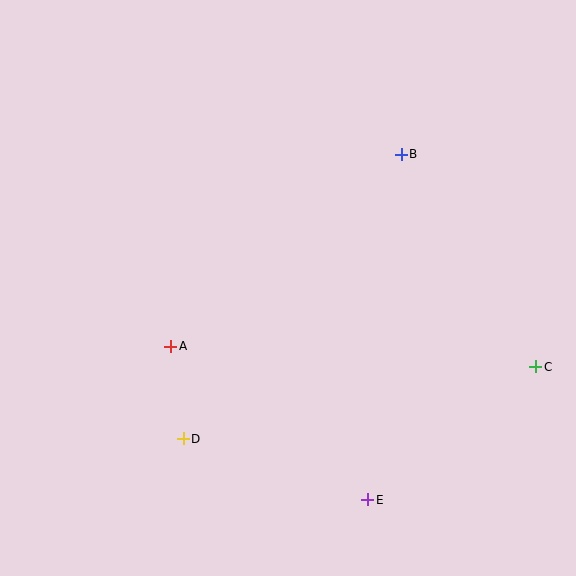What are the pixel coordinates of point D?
Point D is at (183, 439).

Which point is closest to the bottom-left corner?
Point D is closest to the bottom-left corner.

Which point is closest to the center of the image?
Point A at (171, 346) is closest to the center.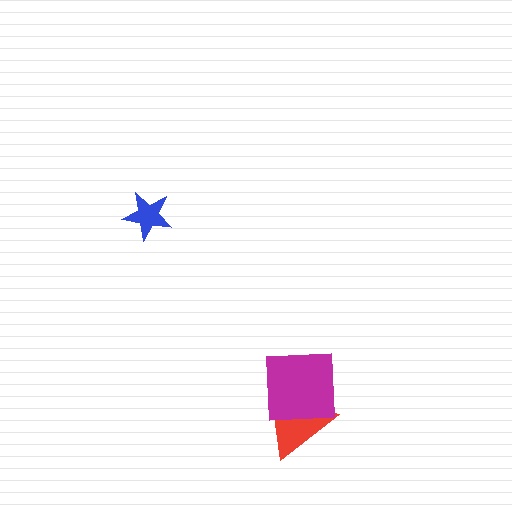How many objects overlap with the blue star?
0 objects overlap with the blue star.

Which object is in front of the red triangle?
The magenta square is in front of the red triangle.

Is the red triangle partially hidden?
Yes, it is partially covered by another shape.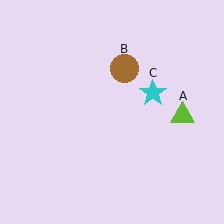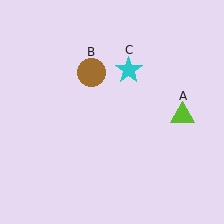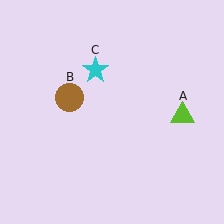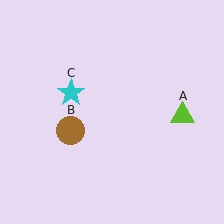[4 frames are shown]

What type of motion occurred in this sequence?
The brown circle (object B), cyan star (object C) rotated counterclockwise around the center of the scene.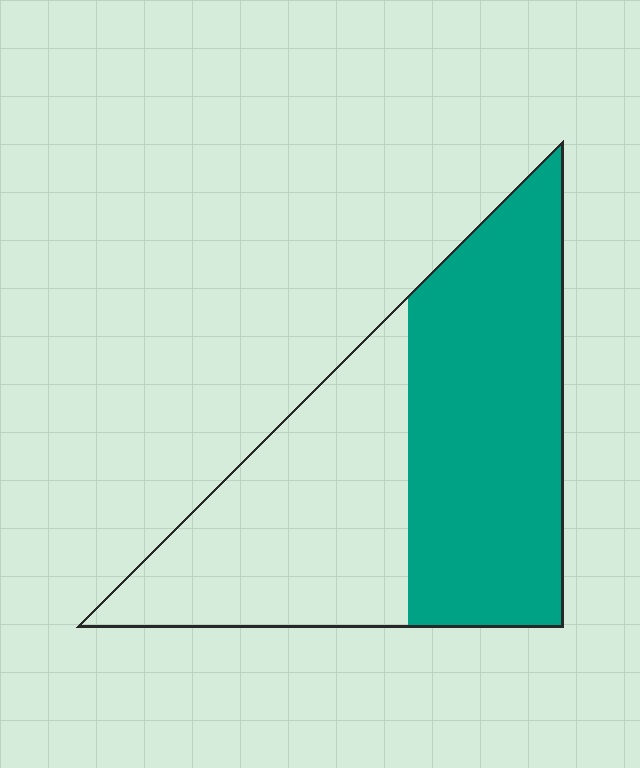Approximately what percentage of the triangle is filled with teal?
Approximately 55%.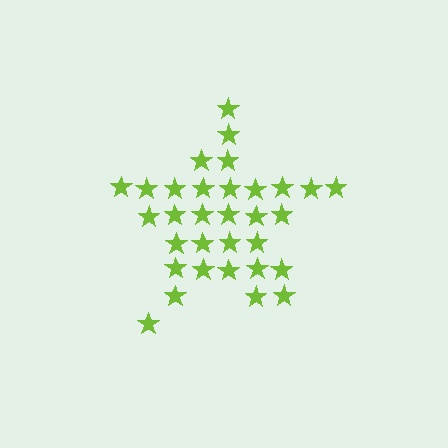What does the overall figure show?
The overall figure shows a star.